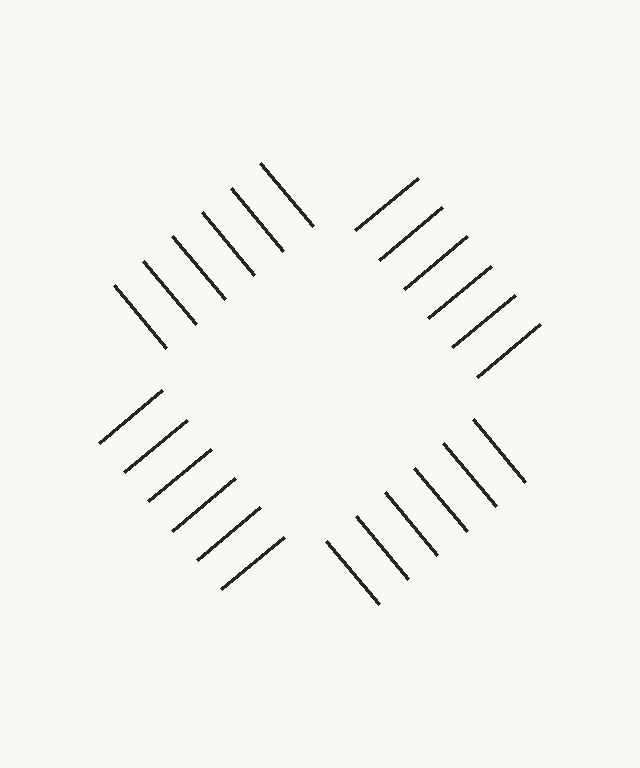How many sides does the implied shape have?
4 sides — the line-ends trace a square.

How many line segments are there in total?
24 — 6 along each of the 4 edges.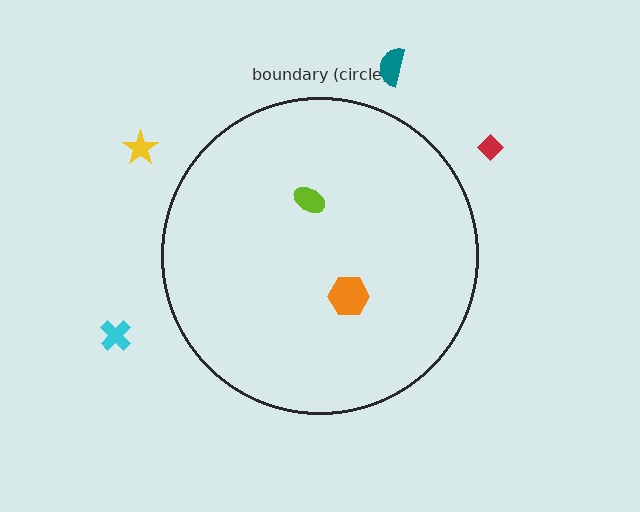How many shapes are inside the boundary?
2 inside, 4 outside.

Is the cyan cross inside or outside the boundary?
Outside.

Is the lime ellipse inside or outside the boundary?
Inside.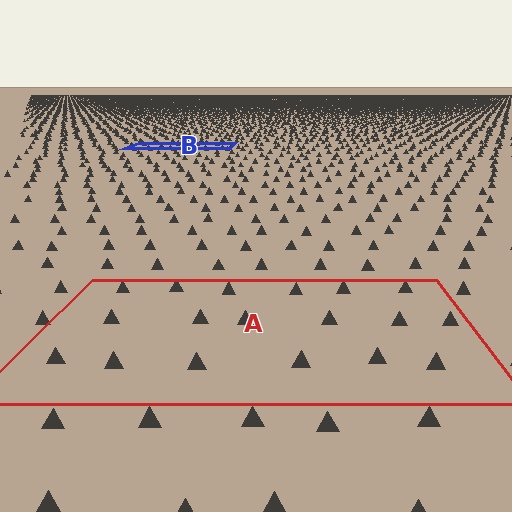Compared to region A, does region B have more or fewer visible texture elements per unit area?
Region B has more texture elements per unit area — they are packed more densely because it is farther away.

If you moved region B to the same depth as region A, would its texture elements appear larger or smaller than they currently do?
They would appear larger. At a closer depth, the same texture elements are projected at a bigger on-screen size.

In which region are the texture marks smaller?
The texture marks are smaller in region B, because it is farther away.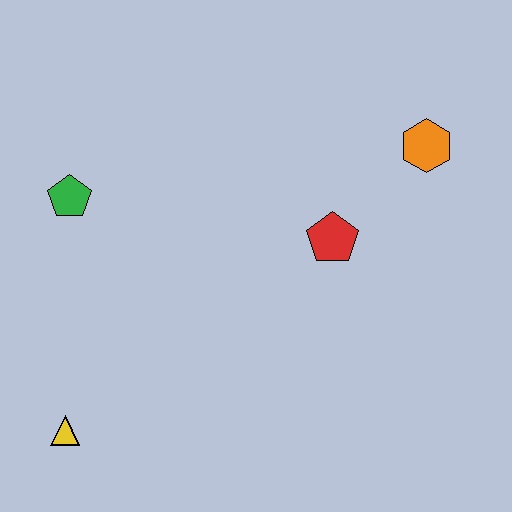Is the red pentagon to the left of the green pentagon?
No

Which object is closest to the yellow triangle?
The green pentagon is closest to the yellow triangle.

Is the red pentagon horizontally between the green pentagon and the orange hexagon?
Yes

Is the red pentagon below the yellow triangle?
No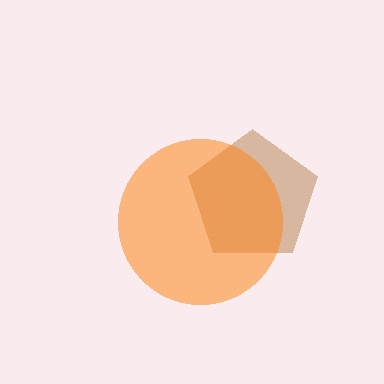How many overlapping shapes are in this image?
There are 2 overlapping shapes in the image.